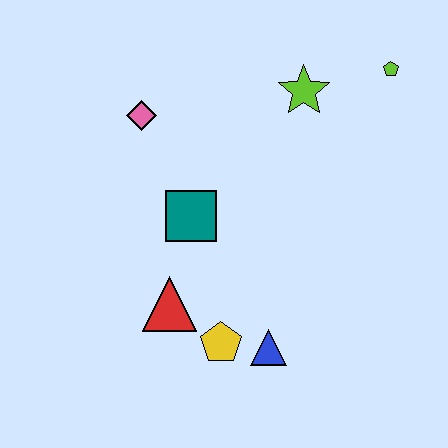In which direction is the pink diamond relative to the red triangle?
The pink diamond is above the red triangle.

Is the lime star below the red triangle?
No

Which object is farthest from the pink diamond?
The blue triangle is farthest from the pink diamond.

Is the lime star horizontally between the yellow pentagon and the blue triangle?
No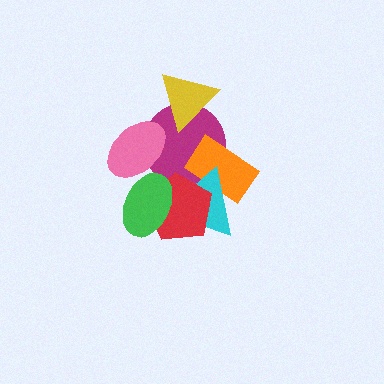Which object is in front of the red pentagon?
The green ellipse is in front of the red pentagon.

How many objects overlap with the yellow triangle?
1 object overlaps with the yellow triangle.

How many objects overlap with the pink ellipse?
2 objects overlap with the pink ellipse.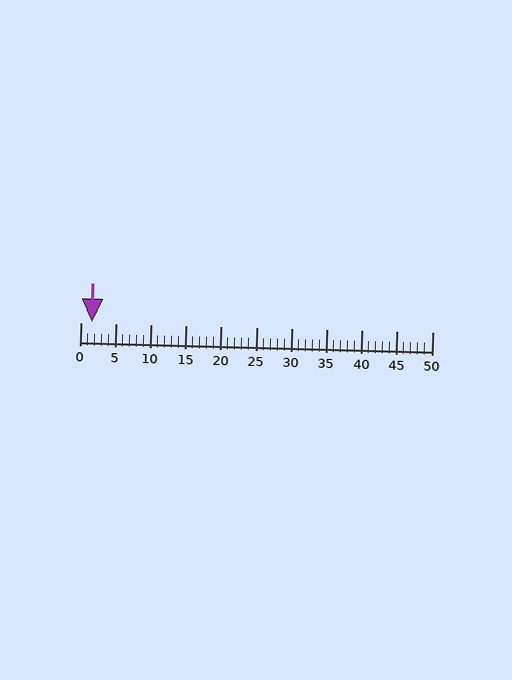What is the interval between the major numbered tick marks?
The major tick marks are spaced 5 units apart.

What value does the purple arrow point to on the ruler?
The purple arrow points to approximately 2.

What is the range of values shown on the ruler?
The ruler shows values from 0 to 50.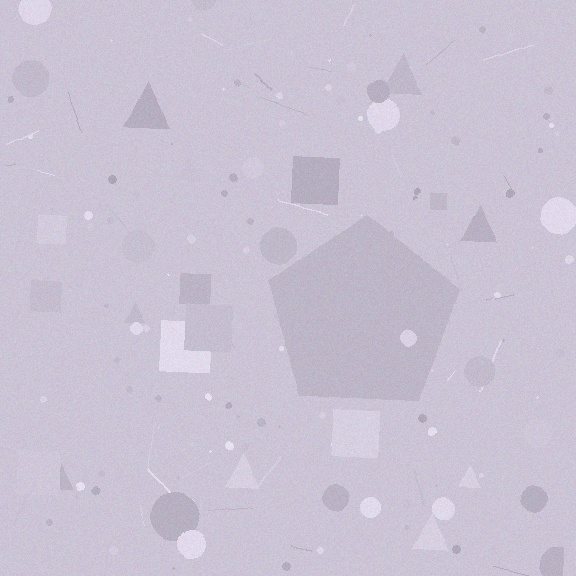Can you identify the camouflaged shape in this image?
The camouflaged shape is a pentagon.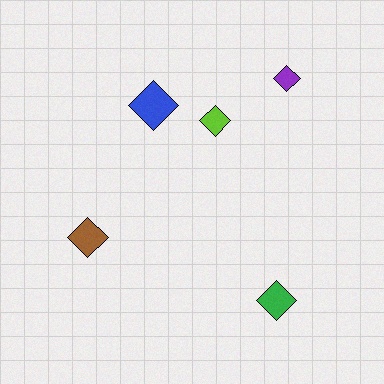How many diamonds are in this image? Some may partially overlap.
There are 5 diamonds.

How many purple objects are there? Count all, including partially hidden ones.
There is 1 purple object.